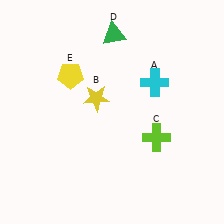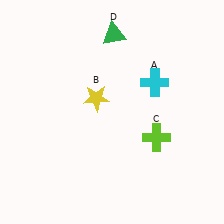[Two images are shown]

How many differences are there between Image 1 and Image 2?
There is 1 difference between the two images.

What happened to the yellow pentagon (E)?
The yellow pentagon (E) was removed in Image 2. It was in the top-left area of Image 1.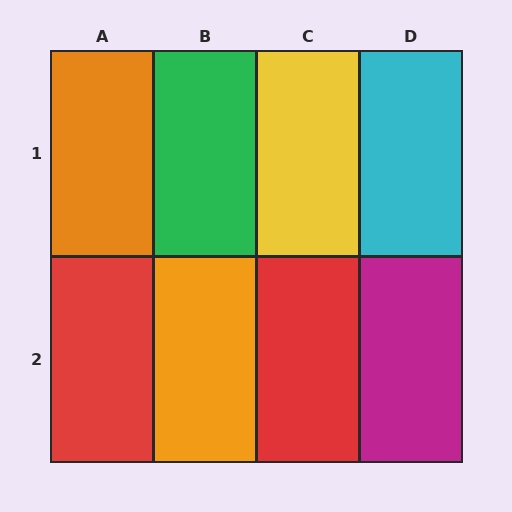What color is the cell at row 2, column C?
Red.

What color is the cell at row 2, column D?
Magenta.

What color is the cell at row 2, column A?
Red.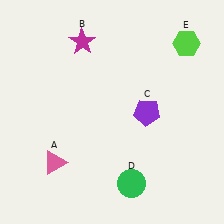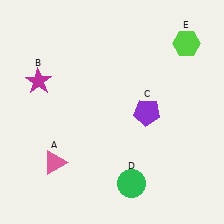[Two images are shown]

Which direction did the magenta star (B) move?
The magenta star (B) moved left.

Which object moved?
The magenta star (B) moved left.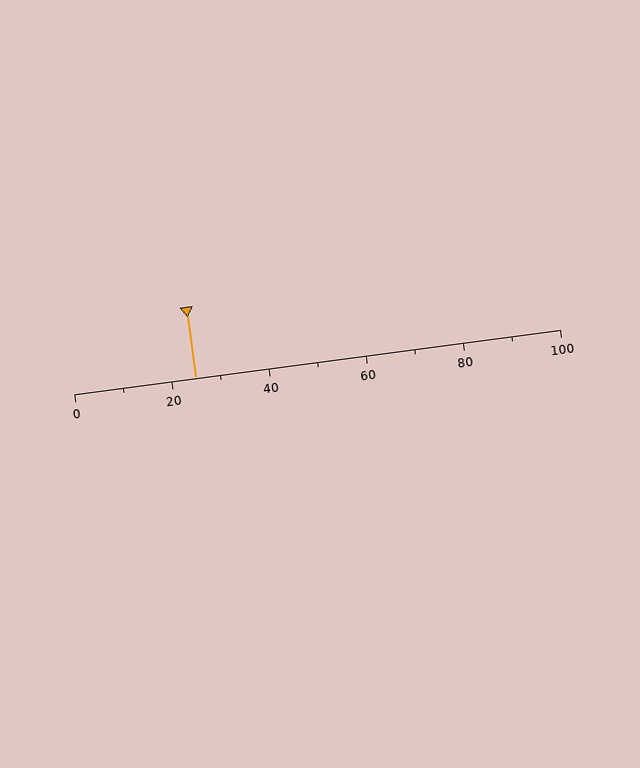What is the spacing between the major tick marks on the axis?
The major ticks are spaced 20 apart.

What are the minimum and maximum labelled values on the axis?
The axis runs from 0 to 100.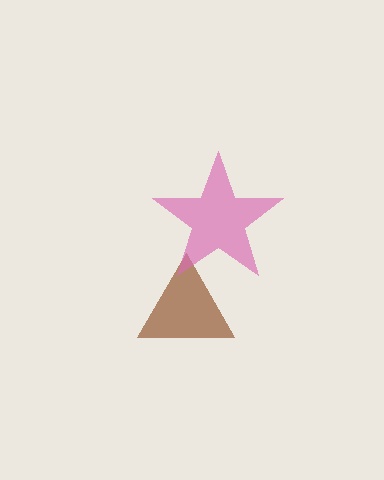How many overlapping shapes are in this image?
There are 2 overlapping shapes in the image.